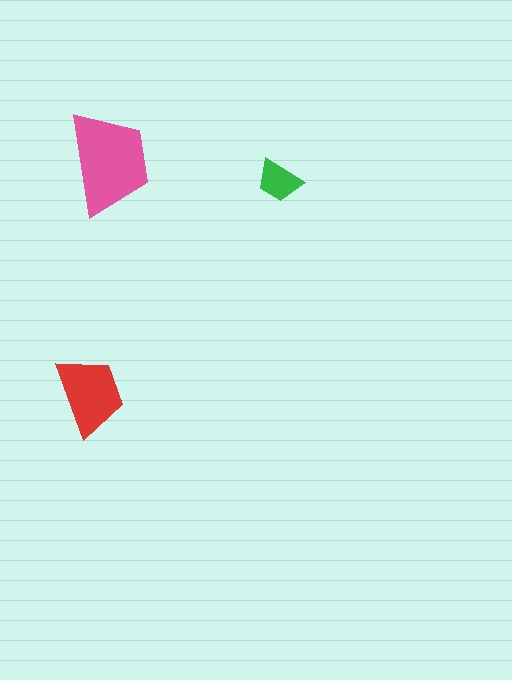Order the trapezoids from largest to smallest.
the pink one, the red one, the green one.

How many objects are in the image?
There are 3 objects in the image.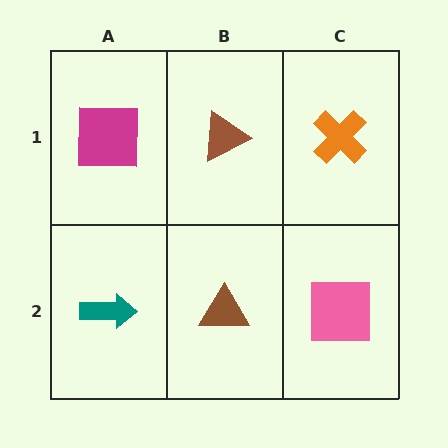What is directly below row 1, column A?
A teal arrow.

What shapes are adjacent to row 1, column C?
A pink square (row 2, column C), a brown triangle (row 1, column B).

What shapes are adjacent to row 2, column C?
An orange cross (row 1, column C), a brown triangle (row 2, column B).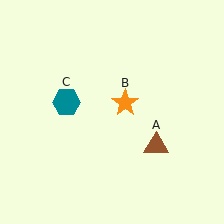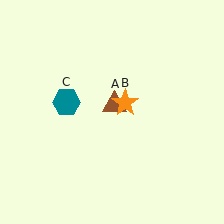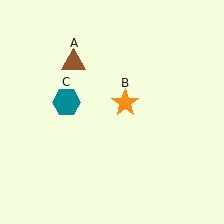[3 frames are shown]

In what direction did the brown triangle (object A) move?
The brown triangle (object A) moved up and to the left.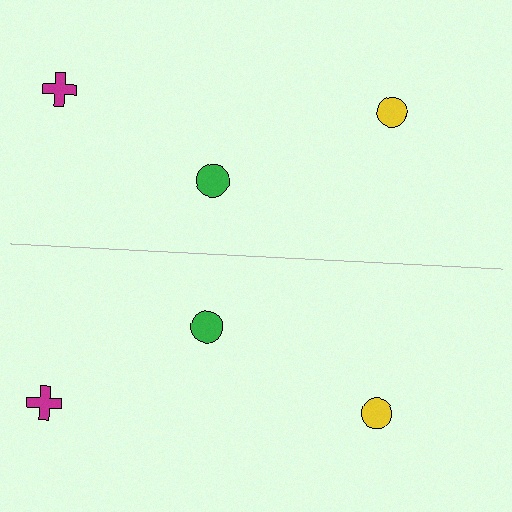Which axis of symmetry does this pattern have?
The pattern has a horizontal axis of symmetry running through the center of the image.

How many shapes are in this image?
There are 6 shapes in this image.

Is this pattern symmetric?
Yes, this pattern has bilateral (reflection) symmetry.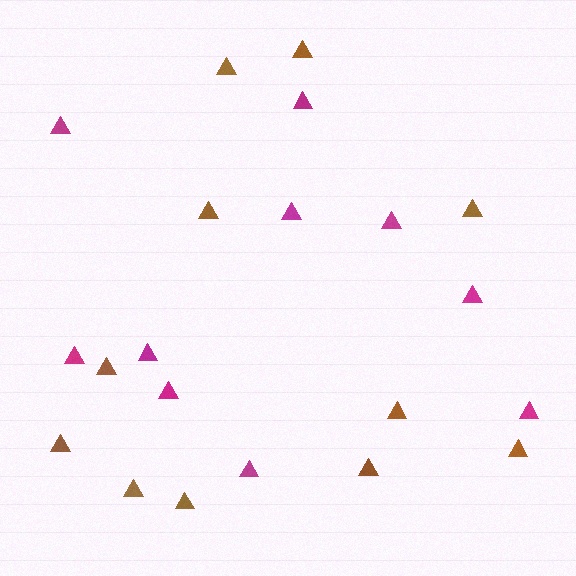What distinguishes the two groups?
There are 2 groups: one group of brown triangles (11) and one group of magenta triangles (10).